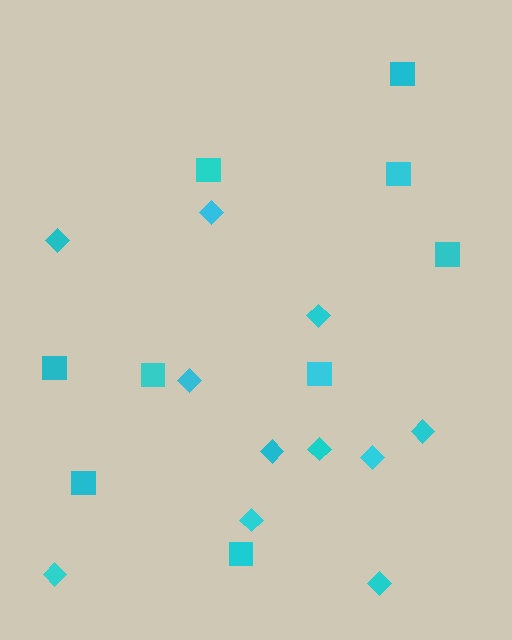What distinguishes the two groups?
There are 2 groups: one group of squares (9) and one group of diamonds (11).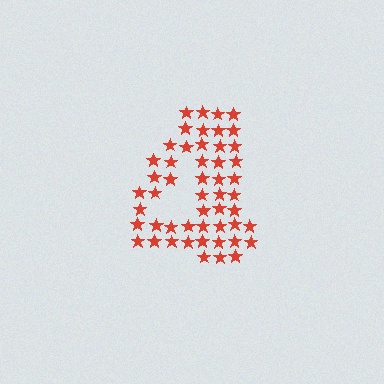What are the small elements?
The small elements are stars.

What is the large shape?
The large shape is the digit 4.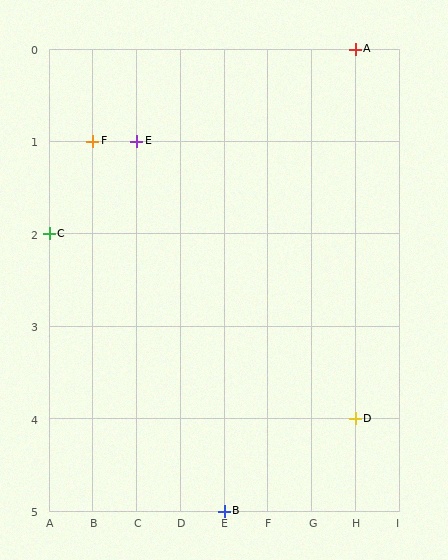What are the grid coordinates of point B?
Point B is at grid coordinates (E, 5).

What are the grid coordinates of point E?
Point E is at grid coordinates (C, 1).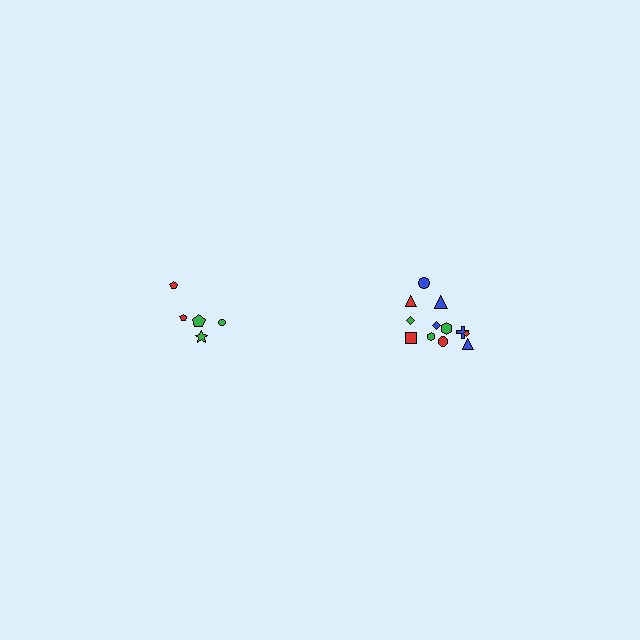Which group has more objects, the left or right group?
The right group.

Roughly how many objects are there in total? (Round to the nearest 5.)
Roughly 15 objects in total.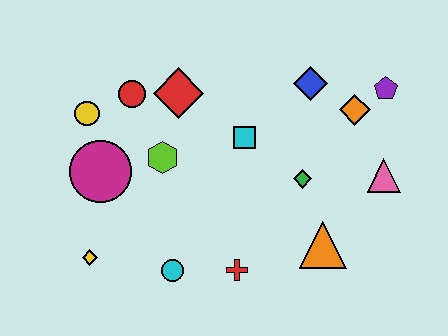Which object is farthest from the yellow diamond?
The purple pentagon is farthest from the yellow diamond.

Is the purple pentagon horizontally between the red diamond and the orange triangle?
No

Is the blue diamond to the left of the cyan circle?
No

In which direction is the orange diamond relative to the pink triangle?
The orange diamond is above the pink triangle.